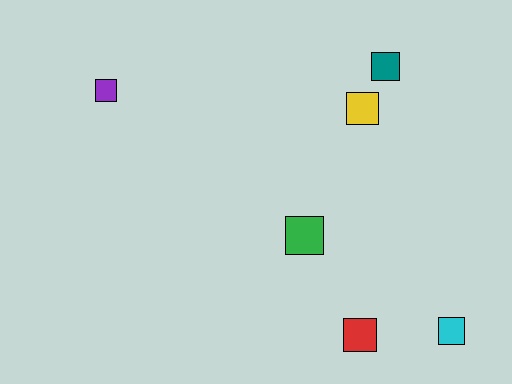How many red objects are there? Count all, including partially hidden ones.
There is 1 red object.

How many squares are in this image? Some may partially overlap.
There are 6 squares.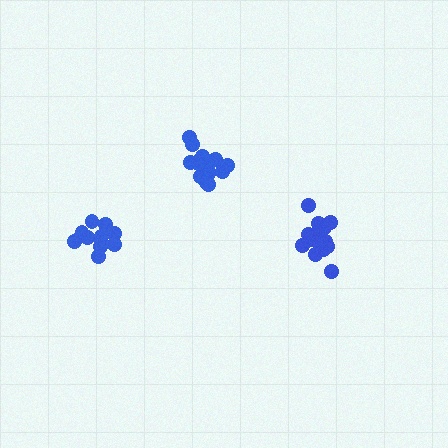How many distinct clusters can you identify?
There are 3 distinct clusters.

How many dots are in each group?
Group 1: 14 dots, Group 2: 16 dots, Group 3: 13 dots (43 total).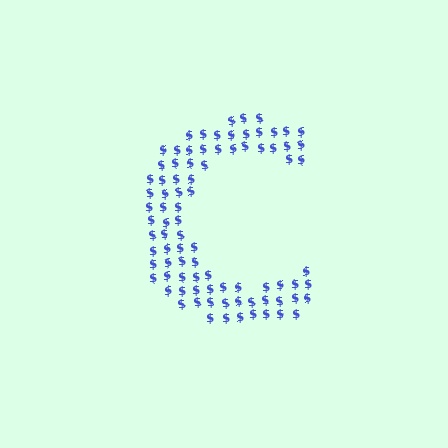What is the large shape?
The large shape is the letter C.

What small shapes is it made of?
It is made of small dollar signs.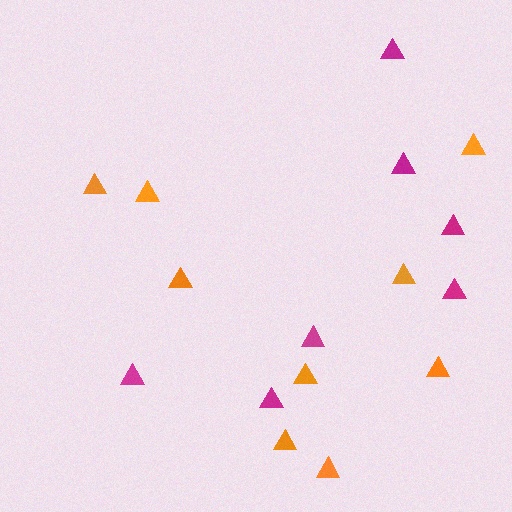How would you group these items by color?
There are 2 groups: one group of magenta triangles (7) and one group of orange triangles (9).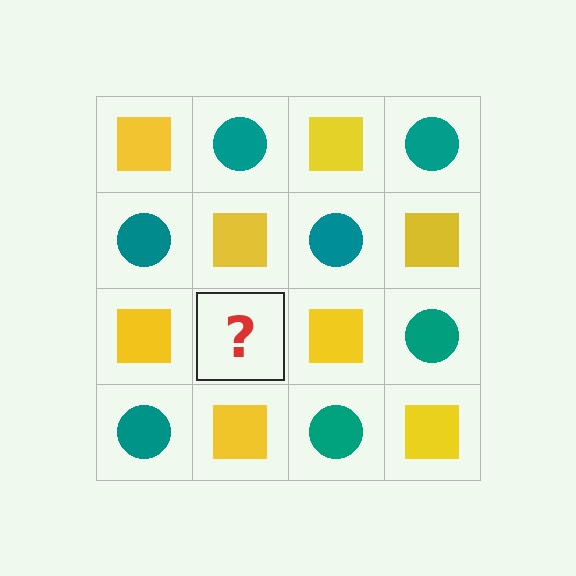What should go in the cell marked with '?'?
The missing cell should contain a teal circle.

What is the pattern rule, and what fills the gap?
The rule is that it alternates yellow square and teal circle in a checkerboard pattern. The gap should be filled with a teal circle.